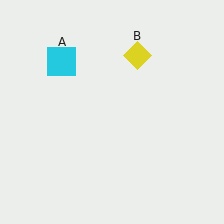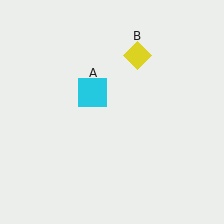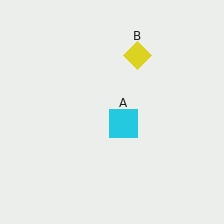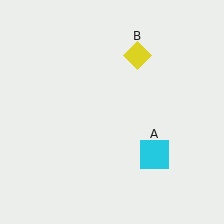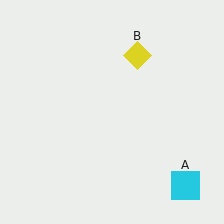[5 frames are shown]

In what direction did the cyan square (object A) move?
The cyan square (object A) moved down and to the right.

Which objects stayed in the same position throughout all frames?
Yellow diamond (object B) remained stationary.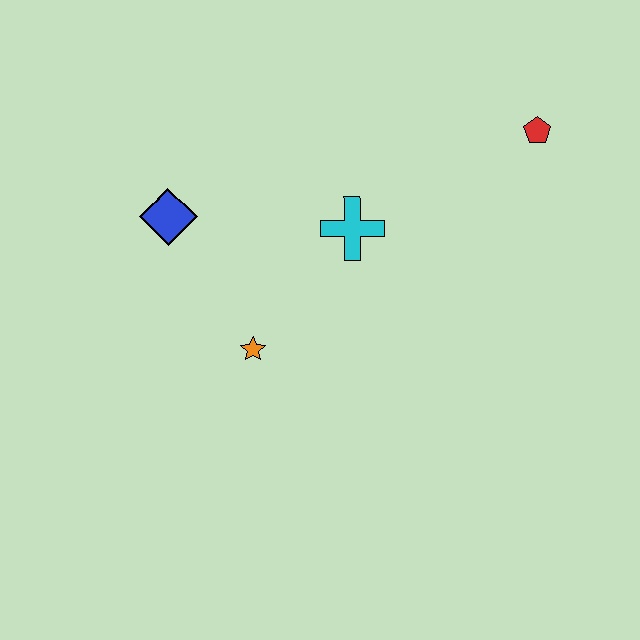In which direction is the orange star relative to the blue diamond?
The orange star is below the blue diamond.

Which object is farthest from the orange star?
The red pentagon is farthest from the orange star.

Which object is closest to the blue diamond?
The orange star is closest to the blue diamond.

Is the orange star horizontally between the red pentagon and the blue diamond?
Yes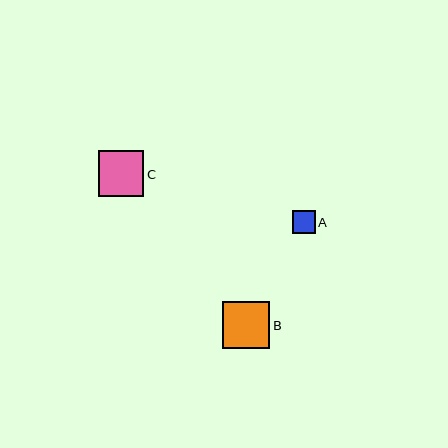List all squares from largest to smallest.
From largest to smallest: B, C, A.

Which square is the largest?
Square B is the largest with a size of approximately 48 pixels.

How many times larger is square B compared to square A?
Square B is approximately 2.0 times the size of square A.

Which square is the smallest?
Square A is the smallest with a size of approximately 23 pixels.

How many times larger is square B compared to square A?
Square B is approximately 2.0 times the size of square A.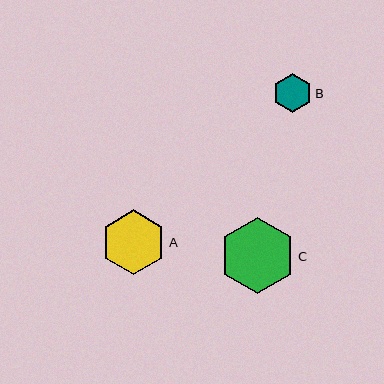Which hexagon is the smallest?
Hexagon B is the smallest with a size of approximately 39 pixels.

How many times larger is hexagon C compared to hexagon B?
Hexagon C is approximately 1.9 times the size of hexagon B.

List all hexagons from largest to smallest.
From largest to smallest: C, A, B.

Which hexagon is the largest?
Hexagon C is the largest with a size of approximately 75 pixels.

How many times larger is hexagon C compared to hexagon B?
Hexagon C is approximately 1.9 times the size of hexagon B.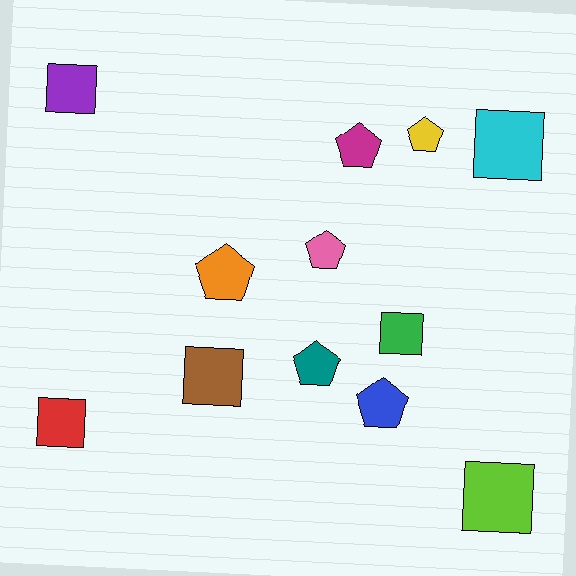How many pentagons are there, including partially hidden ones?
There are 6 pentagons.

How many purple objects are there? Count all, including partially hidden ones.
There is 1 purple object.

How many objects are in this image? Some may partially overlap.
There are 12 objects.